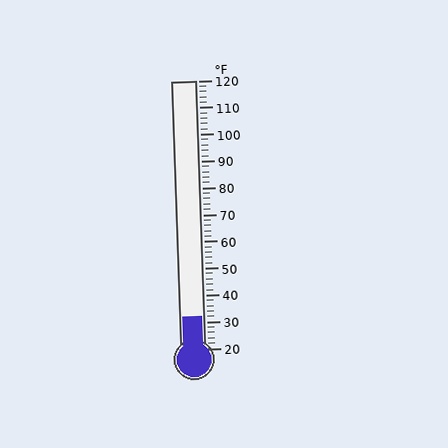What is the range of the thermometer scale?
The thermometer scale ranges from 20°F to 120°F.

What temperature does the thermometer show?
The thermometer shows approximately 32°F.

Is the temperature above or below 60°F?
The temperature is below 60°F.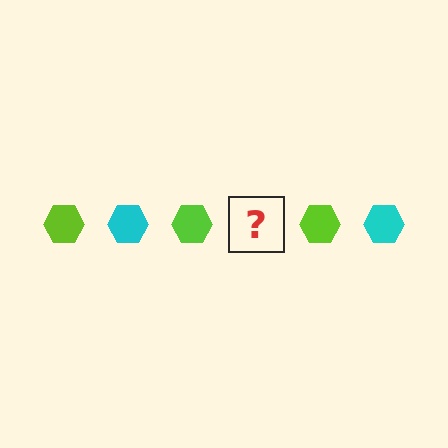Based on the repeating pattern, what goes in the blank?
The blank should be a cyan hexagon.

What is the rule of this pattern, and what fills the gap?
The rule is that the pattern cycles through lime, cyan hexagons. The gap should be filled with a cyan hexagon.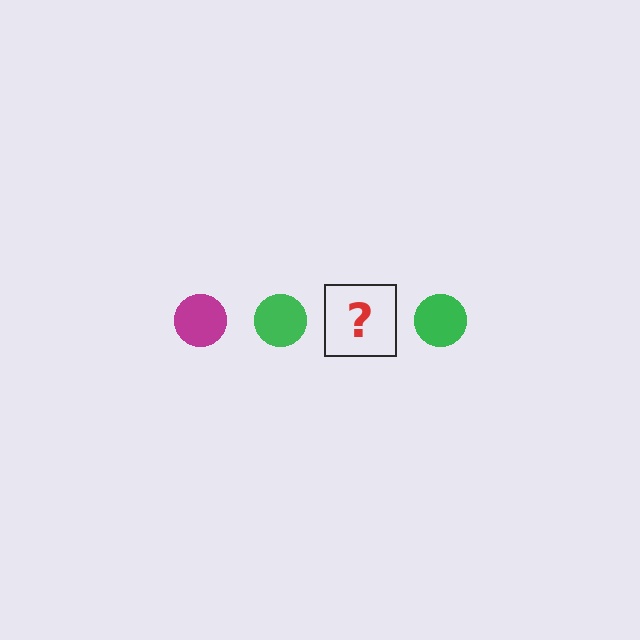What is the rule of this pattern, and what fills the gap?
The rule is that the pattern cycles through magenta, green circles. The gap should be filled with a magenta circle.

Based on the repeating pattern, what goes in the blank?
The blank should be a magenta circle.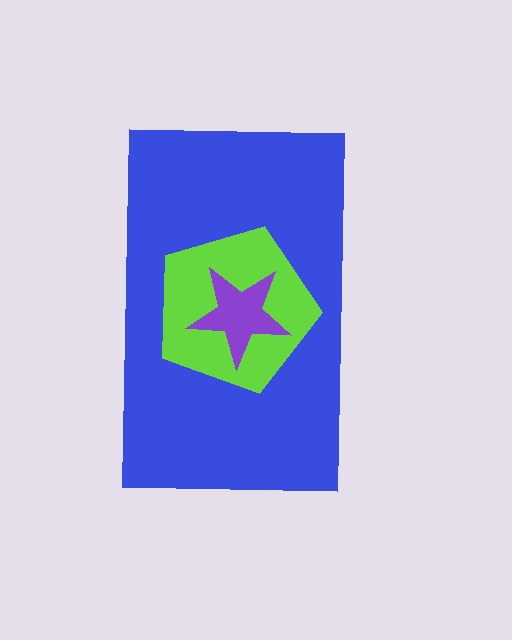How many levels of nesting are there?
3.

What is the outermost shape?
The blue rectangle.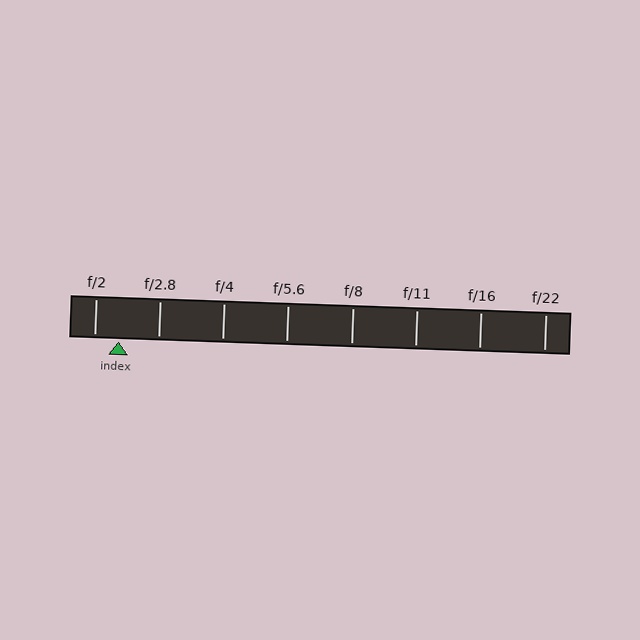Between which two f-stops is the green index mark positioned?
The index mark is between f/2 and f/2.8.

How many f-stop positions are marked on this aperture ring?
There are 8 f-stop positions marked.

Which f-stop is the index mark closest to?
The index mark is closest to f/2.